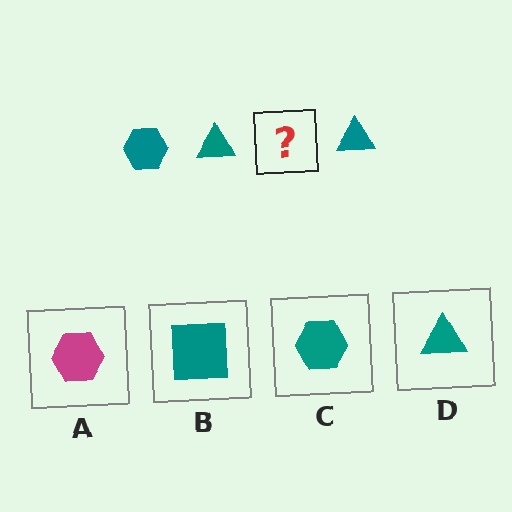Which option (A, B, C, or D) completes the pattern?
C.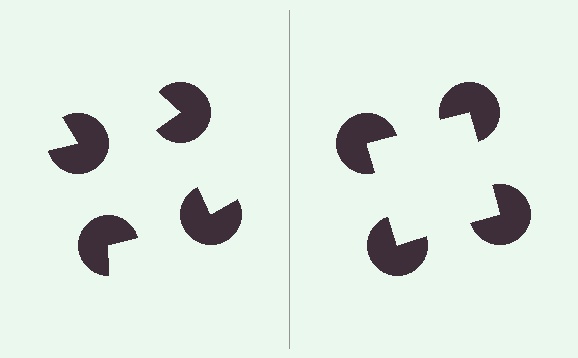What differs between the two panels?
The pac-man discs are positioned identically on both sides; only the wedge orientations differ. On the right they align to a square; on the left they are misaligned.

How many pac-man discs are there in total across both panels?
8 — 4 on each side.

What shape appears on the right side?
An illusory square.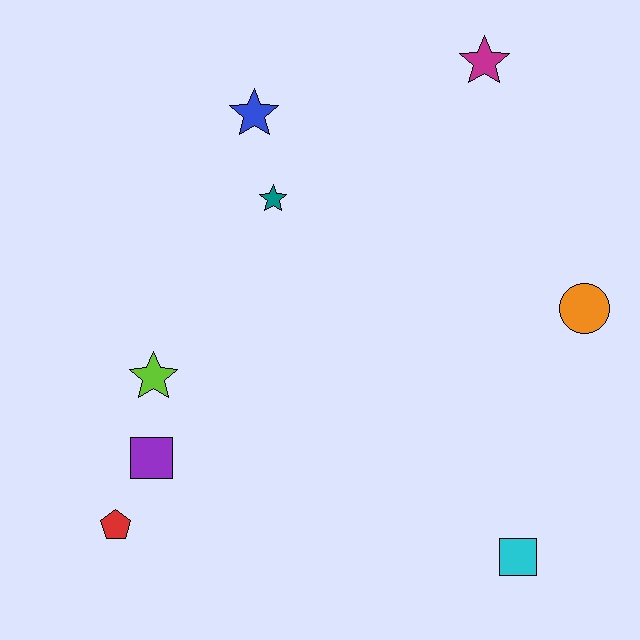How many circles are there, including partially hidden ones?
There is 1 circle.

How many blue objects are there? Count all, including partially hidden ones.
There is 1 blue object.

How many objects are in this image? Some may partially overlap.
There are 8 objects.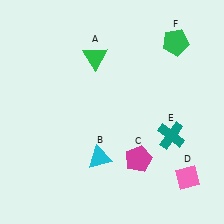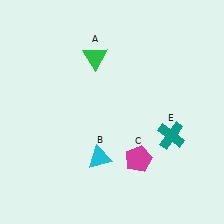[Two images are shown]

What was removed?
The green pentagon (F), the pink diamond (D) were removed in Image 2.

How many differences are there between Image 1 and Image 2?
There are 2 differences between the two images.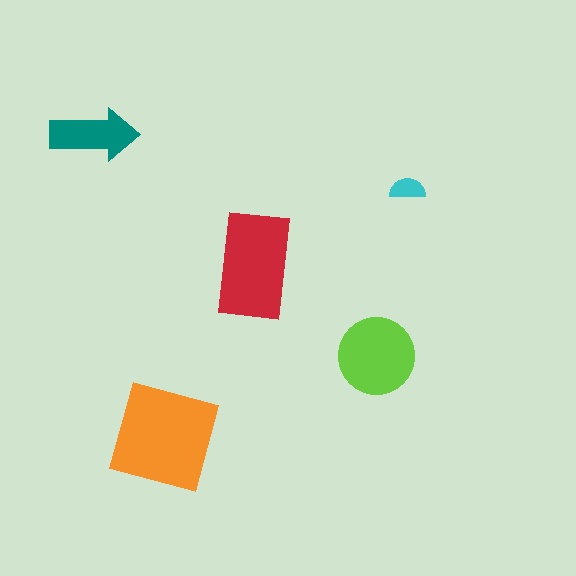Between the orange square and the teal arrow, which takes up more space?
The orange square.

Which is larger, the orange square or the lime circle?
The orange square.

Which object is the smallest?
The cyan semicircle.